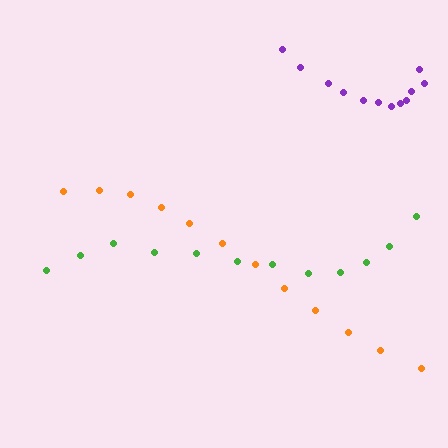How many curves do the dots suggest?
There are 3 distinct paths.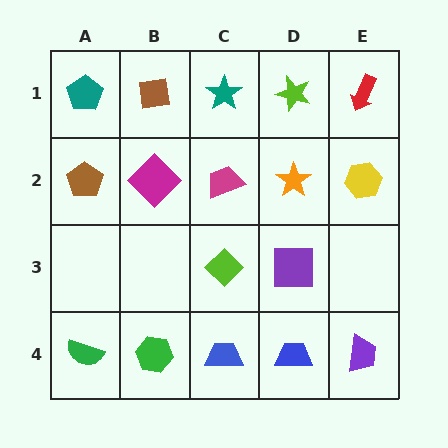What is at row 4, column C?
A blue trapezoid.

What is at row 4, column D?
A blue trapezoid.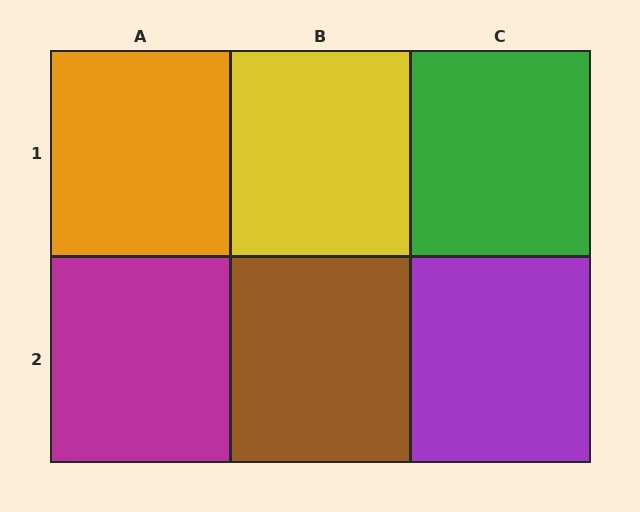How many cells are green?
1 cell is green.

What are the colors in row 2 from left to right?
Magenta, brown, purple.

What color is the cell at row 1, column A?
Orange.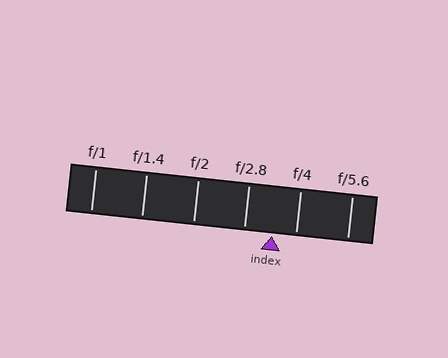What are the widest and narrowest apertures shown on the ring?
The widest aperture shown is f/1 and the narrowest is f/5.6.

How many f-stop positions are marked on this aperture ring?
There are 6 f-stop positions marked.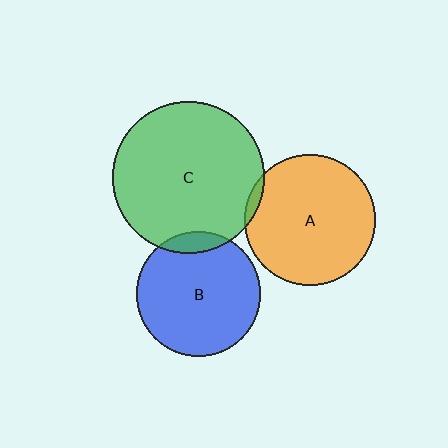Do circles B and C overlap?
Yes.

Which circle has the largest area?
Circle C (green).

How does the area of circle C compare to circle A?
Approximately 1.3 times.